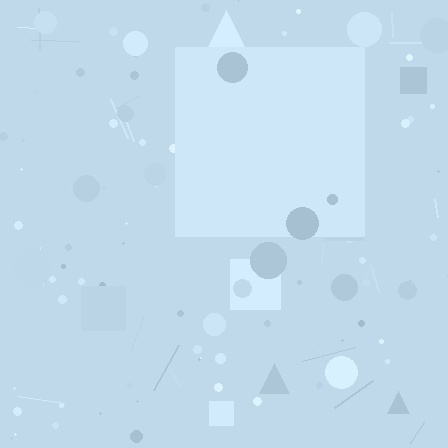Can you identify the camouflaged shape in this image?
The camouflaged shape is a square.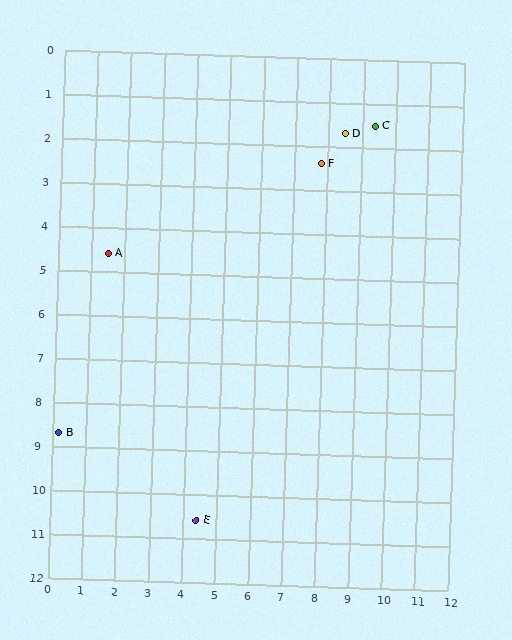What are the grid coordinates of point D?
Point D is at approximately (8.5, 1.7).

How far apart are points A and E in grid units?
Points A and E are about 6.7 grid units apart.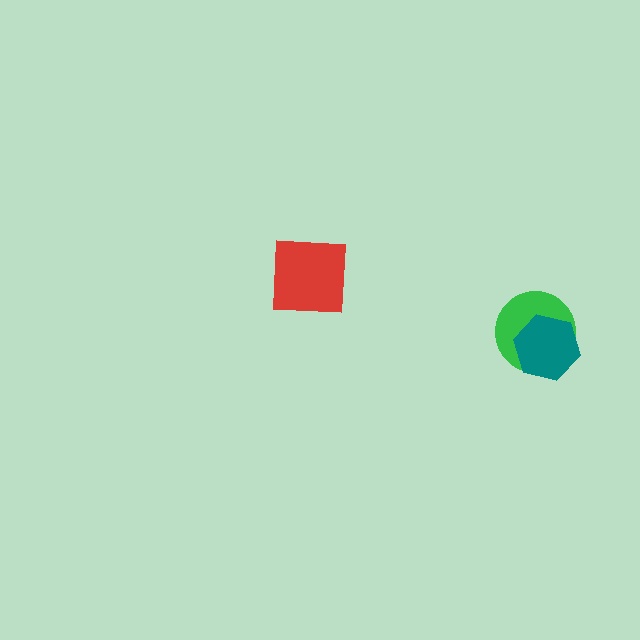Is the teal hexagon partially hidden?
No, no other shape covers it.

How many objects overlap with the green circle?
1 object overlaps with the green circle.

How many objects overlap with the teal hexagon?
1 object overlaps with the teal hexagon.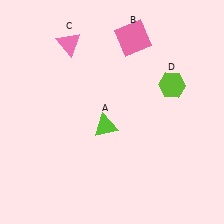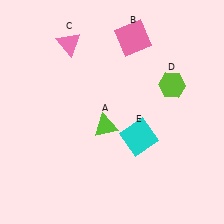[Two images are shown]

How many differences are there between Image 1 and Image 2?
There is 1 difference between the two images.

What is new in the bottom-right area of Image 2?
A cyan square (E) was added in the bottom-right area of Image 2.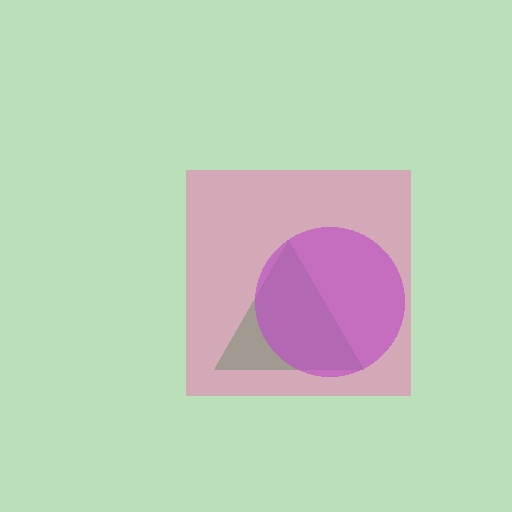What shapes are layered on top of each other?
The layered shapes are: a green triangle, a purple circle, a pink square.